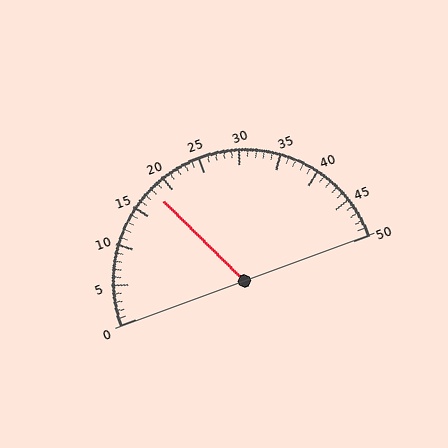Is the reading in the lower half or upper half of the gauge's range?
The reading is in the lower half of the range (0 to 50).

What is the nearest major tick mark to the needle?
The nearest major tick mark is 20.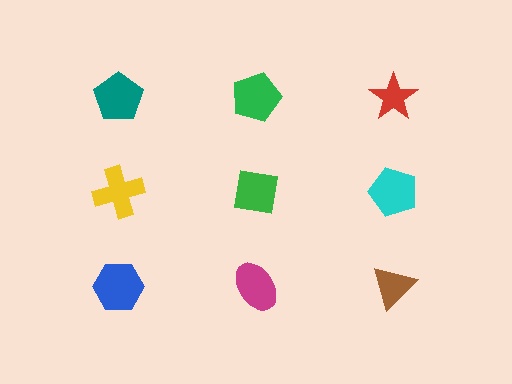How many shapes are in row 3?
3 shapes.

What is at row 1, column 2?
A green pentagon.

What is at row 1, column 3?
A red star.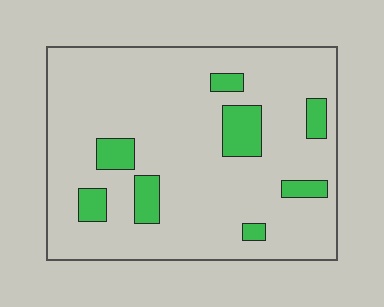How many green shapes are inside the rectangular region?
8.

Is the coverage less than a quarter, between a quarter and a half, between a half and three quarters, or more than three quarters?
Less than a quarter.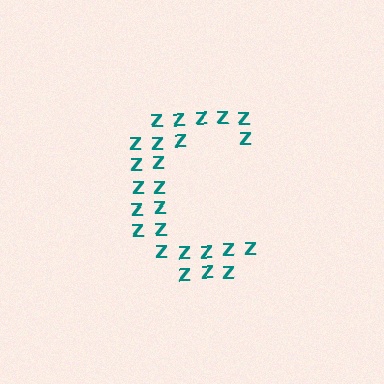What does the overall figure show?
The overall figure shows the letter C.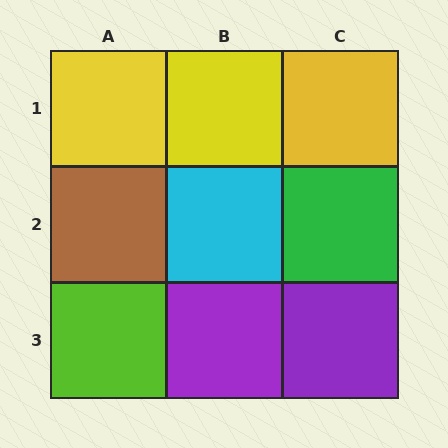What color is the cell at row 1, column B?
Yellow.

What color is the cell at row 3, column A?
Lime.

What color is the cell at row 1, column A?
Yellow.